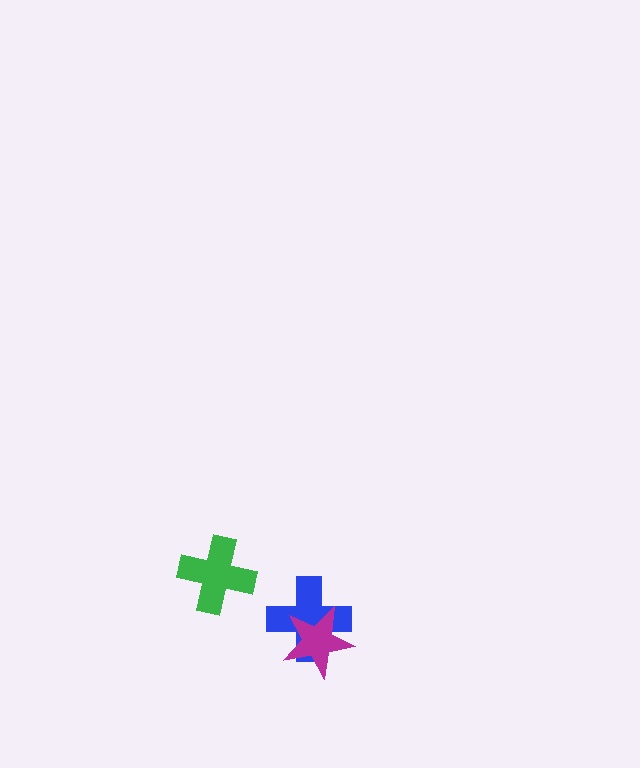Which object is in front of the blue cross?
The magenta star is in front of the blue cross.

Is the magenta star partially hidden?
No, no other shape covers it.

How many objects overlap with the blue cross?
1 object overlaps with the blue cross.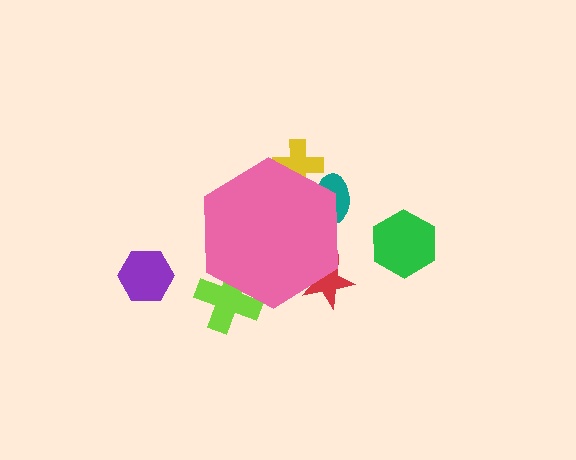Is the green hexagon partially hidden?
No, the green hexagon is fully visible.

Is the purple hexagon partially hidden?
No, the purple hexagon is fully visible.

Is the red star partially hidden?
Yes, the red star is partially hidden behind the pink hexagon.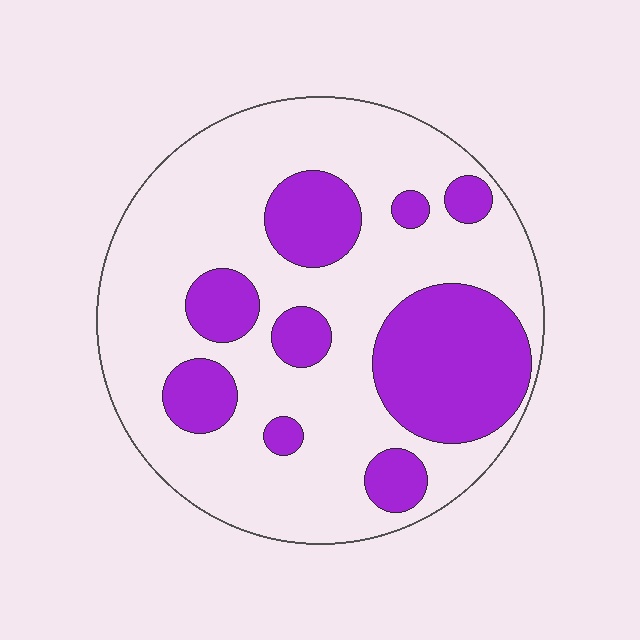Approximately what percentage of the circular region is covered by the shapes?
Approximately 30%.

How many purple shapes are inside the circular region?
9.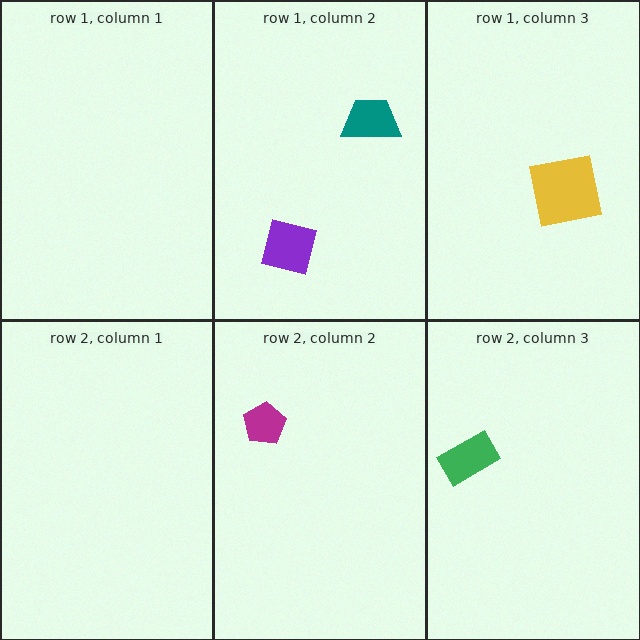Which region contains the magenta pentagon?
The row 2, column 2 region.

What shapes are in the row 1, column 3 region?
The yellow square.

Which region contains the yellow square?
The row 1, column 3 region.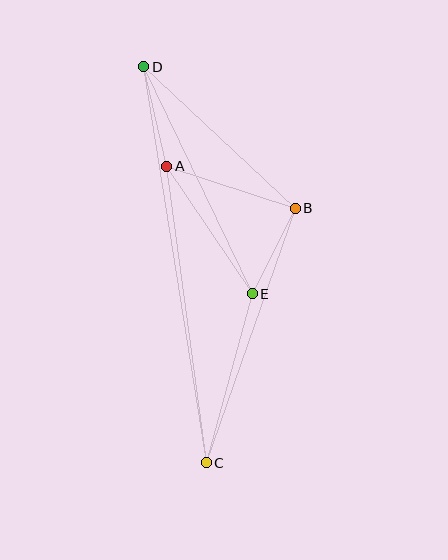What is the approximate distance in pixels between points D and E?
The distance between D and E is approximately 252 pixels.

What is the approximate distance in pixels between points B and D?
The distance between B and D is approximately 208 pixels.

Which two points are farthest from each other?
Points C and D are farthest from each other.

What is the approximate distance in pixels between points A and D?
The distance between A and D is approximately 102 pixels.